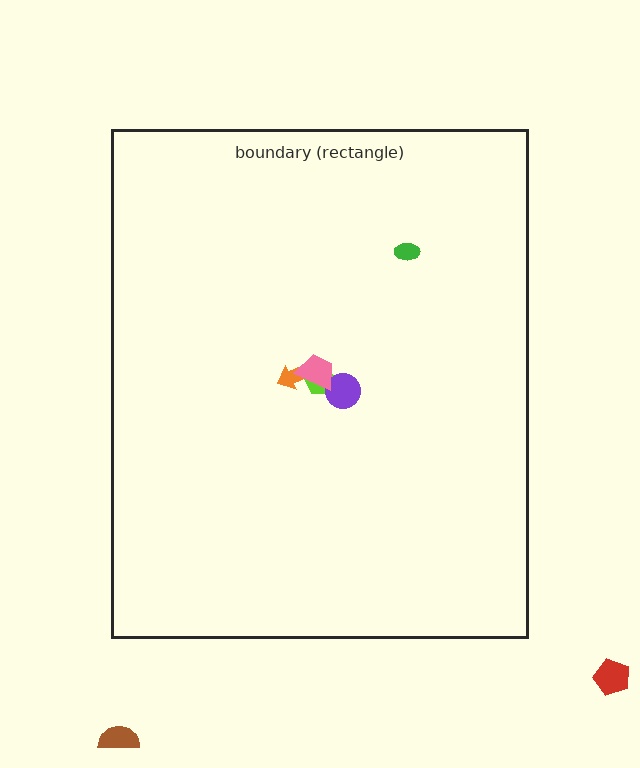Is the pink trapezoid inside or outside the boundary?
Inside.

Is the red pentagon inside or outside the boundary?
Outside.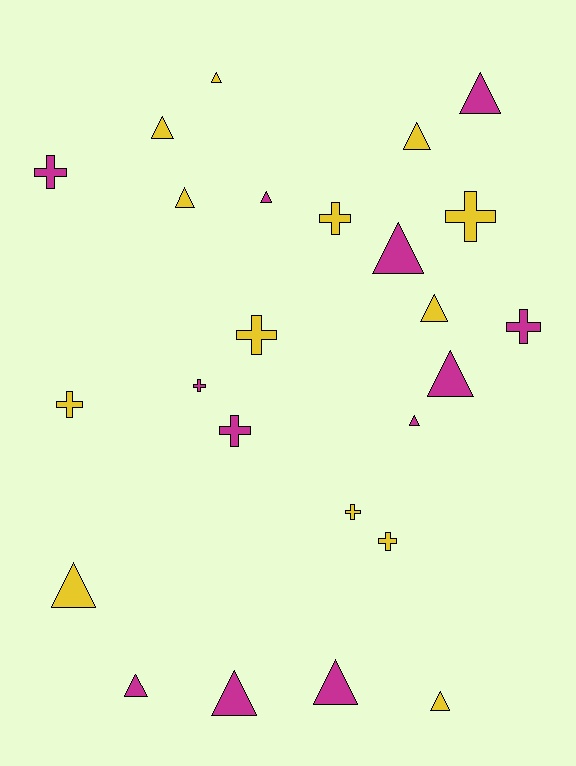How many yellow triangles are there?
There are 7 yellow triangles.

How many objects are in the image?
There are 25 objects.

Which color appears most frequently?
Yellow, with 13 objects.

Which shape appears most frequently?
Triangle, with 15 objects.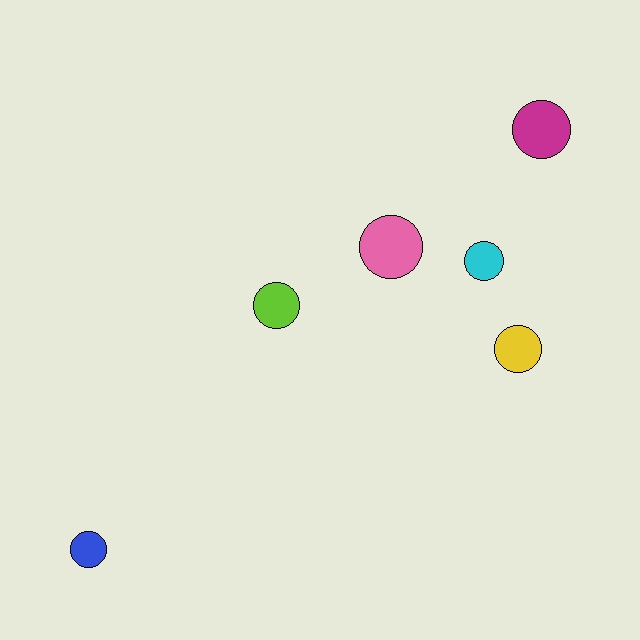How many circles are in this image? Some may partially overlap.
There are 6 circles.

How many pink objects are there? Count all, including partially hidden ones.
There is 1 pink object.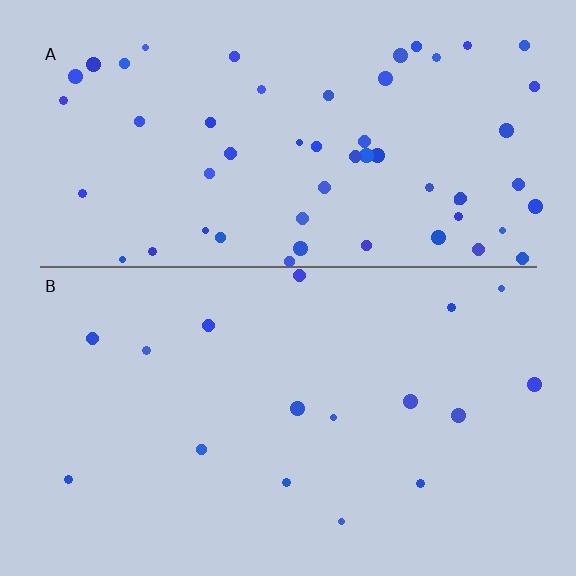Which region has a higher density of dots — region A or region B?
A (the top).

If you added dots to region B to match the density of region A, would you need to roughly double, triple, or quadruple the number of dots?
Approximately triple.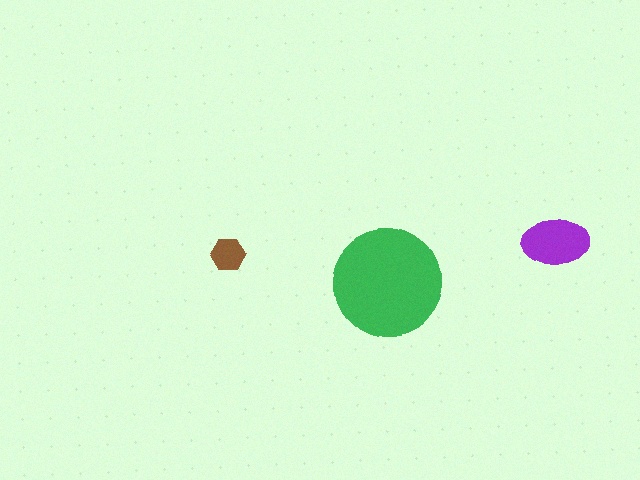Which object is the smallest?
The brown hexagon.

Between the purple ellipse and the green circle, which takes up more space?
The green circle.